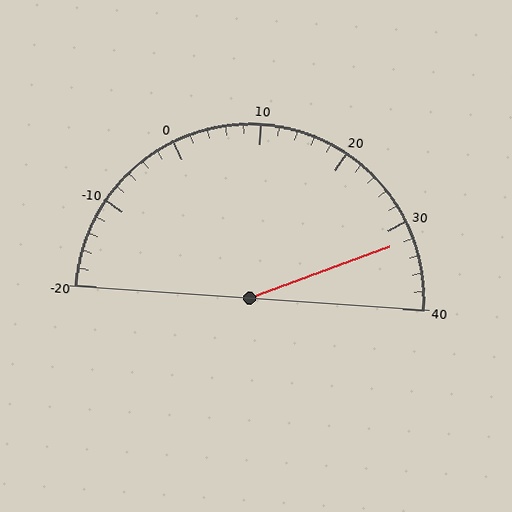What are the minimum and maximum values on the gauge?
The gauge ranges from -20 to 40.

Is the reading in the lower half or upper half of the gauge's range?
The reading is in the upper half of the range (-20 to 40).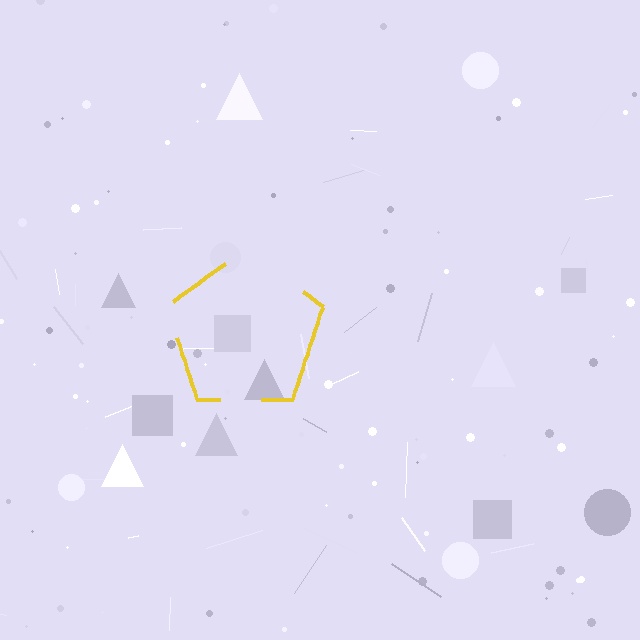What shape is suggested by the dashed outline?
The dashed outline suggests a pentagon.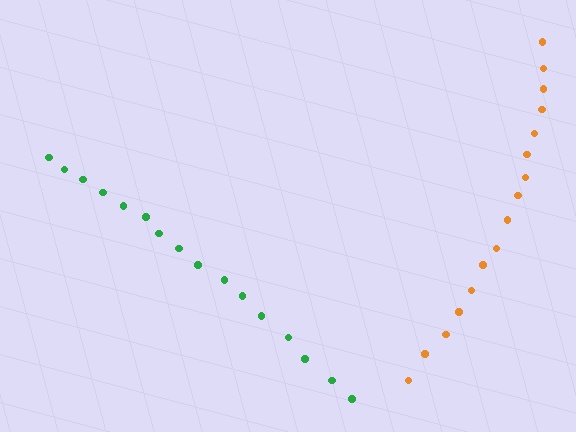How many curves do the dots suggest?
There are 2 distinct paths.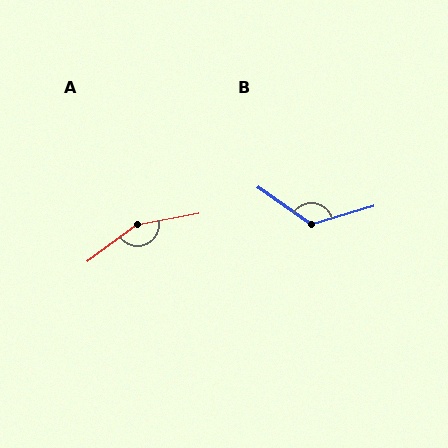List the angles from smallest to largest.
B (129°), A (154°).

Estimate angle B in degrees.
Approximately 129 degrees.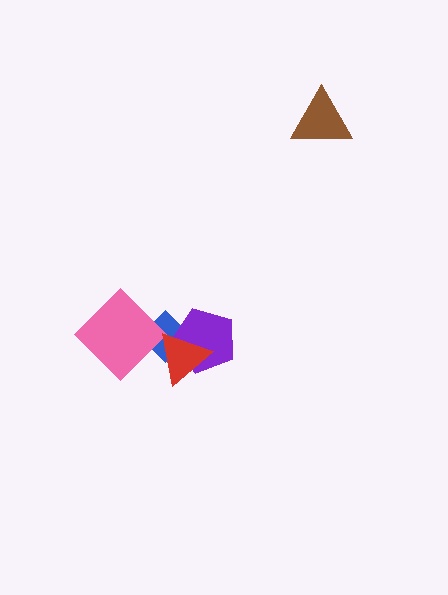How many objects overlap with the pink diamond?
2 objects overlap with the pink diamond.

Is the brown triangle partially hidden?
No, no other shape covers it.